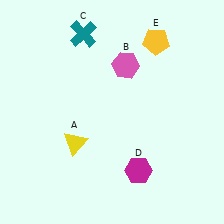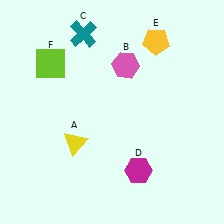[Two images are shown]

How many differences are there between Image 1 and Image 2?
There is 1 difference between the two images.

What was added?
A lime square (F) was added in Image 2.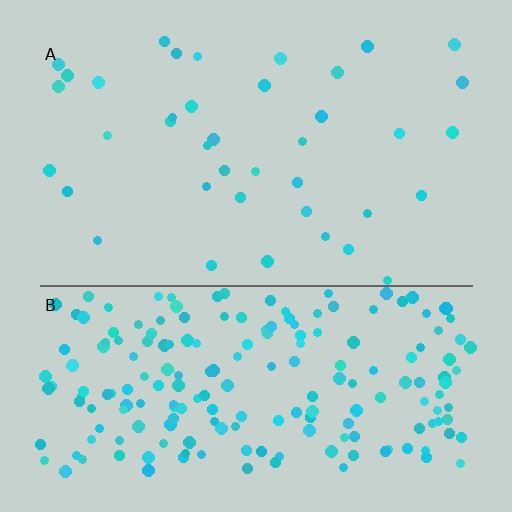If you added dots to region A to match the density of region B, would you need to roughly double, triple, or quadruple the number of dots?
Approximately quadruple.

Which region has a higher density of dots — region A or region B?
B (the bottom).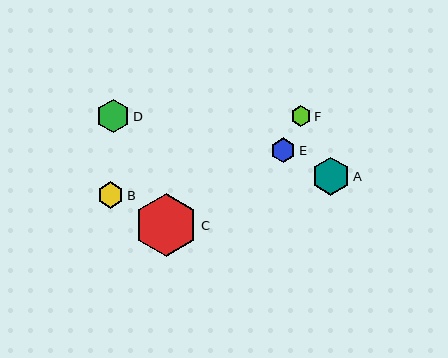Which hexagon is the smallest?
Hexagon F is the smallest with a size of approximately 20 pixels.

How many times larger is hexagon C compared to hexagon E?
Hexagon C is approximately 2.6 times the size of hexagon E.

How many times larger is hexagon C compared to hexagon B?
Hexagon C is approximately 2.4 times the size of hexagon B.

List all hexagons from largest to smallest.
From largest to smallest: C, A, D, B, E, F.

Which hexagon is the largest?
Hexagon C is the largest with a size of approximately 63 pixels.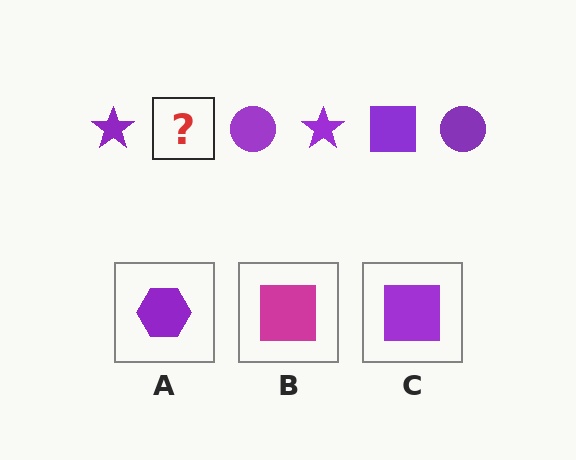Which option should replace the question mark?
Option C.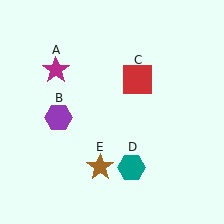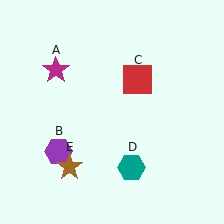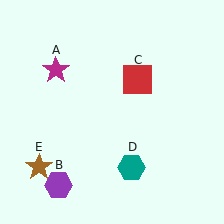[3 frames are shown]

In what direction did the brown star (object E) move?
The brown star (object E) moved left.